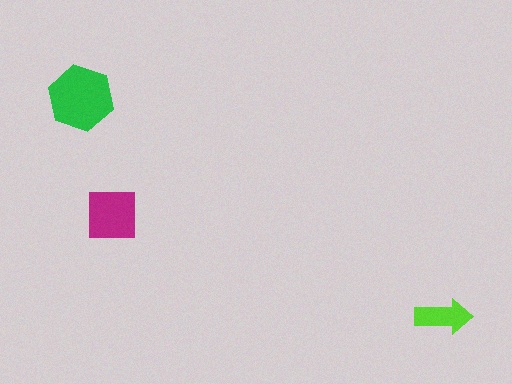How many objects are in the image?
There are 3 objects in the image.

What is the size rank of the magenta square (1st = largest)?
2nd.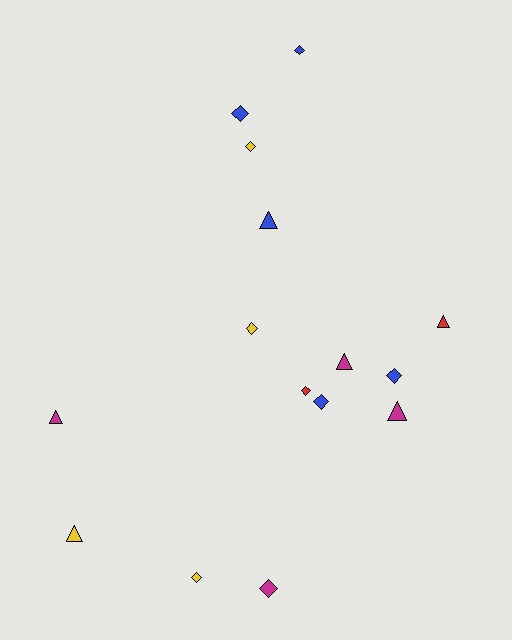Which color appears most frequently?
Blue, with 5 objects.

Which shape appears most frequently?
Diamond, with 9 objects.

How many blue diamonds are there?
There are 4 blue diamonds.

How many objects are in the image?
There are 15 objects.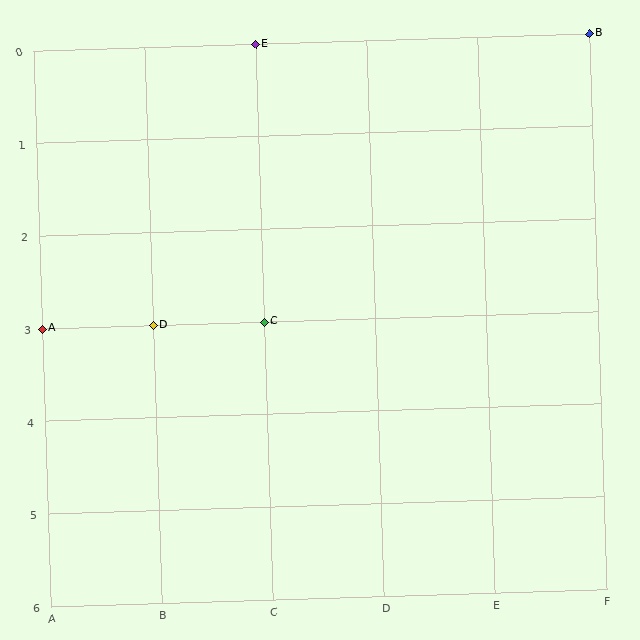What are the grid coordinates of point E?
Point E is at grid coordinates (C, 0).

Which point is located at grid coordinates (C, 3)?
Point C is at (C, 3).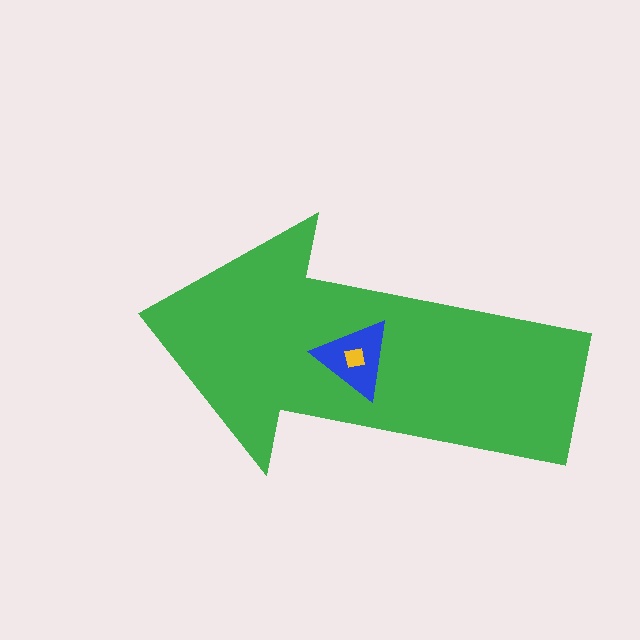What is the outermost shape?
The green arrow.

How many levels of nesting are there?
3.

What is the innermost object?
The yellow square.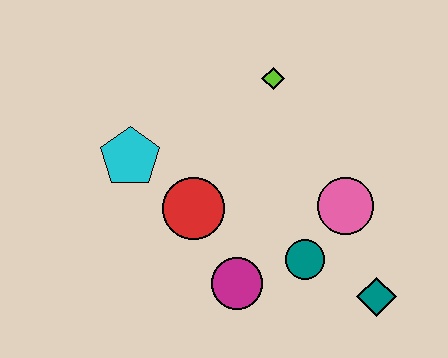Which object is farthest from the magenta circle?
The lime diamond is farthest from the magenta circle.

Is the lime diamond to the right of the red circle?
Yes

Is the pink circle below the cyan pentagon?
Yes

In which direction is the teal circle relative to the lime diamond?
The teal circle is below the lime diamond.